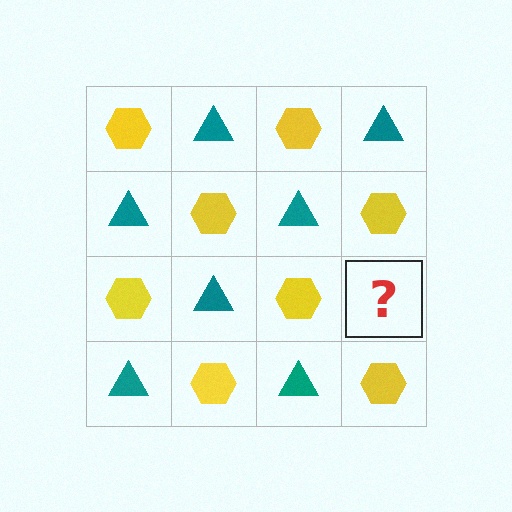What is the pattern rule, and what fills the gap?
The rule is that it alternates yellow hexagon and teal triangle in a checkerboard pattern. The gap should be filled with a teal triangle.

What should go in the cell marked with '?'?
The missing cell should contain a teal triangle.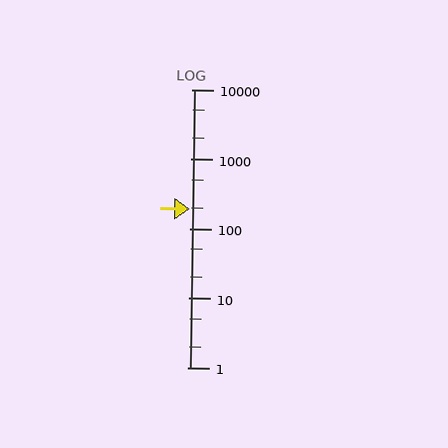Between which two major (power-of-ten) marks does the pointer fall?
The pointer is between 100 and 1000.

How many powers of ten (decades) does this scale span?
The scale spans 4 decades, from 1 to 10000.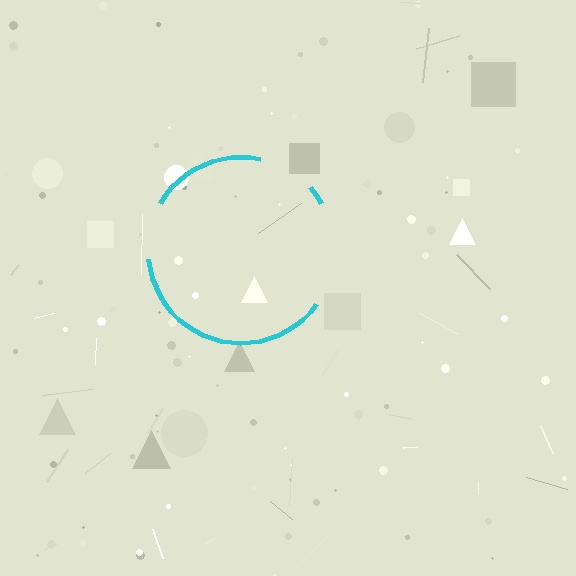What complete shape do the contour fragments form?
The contour fragments form a circle.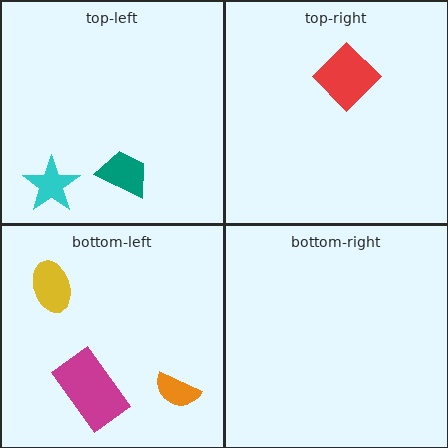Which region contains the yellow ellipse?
The bottom-left region.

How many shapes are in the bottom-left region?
3.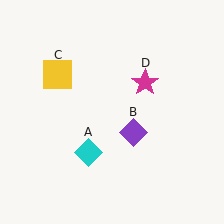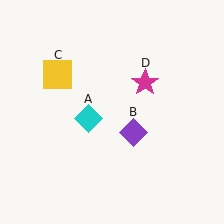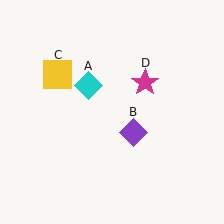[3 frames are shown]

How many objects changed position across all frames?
1 object changed position: cyan diamond (object A).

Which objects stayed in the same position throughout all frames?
Purple diamond (object B) and yellow square (object C) and magenta star (object D) remained stationary.